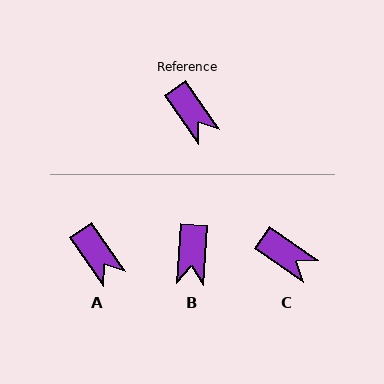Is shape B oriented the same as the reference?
No, it is off by about 39 degrees.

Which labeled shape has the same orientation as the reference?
A.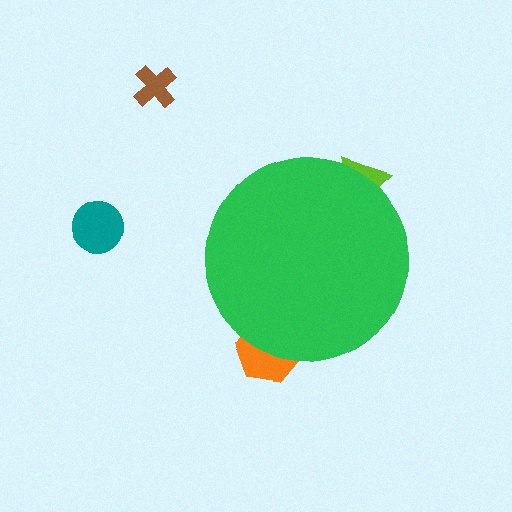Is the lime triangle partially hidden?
Yes, the lime triangle is partially hidden behind the green circle.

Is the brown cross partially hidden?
No, the brown cross is fully visible.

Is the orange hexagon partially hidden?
Yes, the orange hexagon is partially hidden behind the green circle.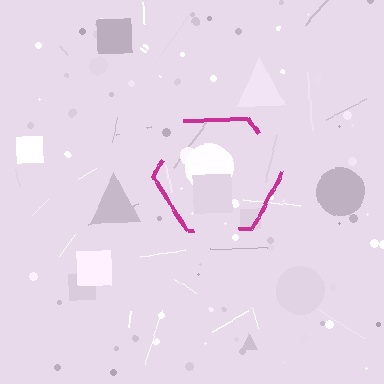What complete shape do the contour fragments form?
The contour fragments form a hexagon.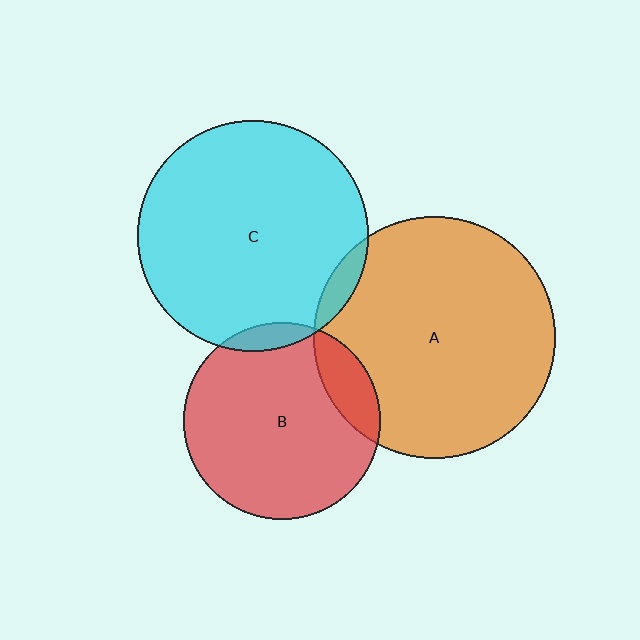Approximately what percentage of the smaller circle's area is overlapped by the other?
Approximately 15%.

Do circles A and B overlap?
Yes.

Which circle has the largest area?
Circle A (orange).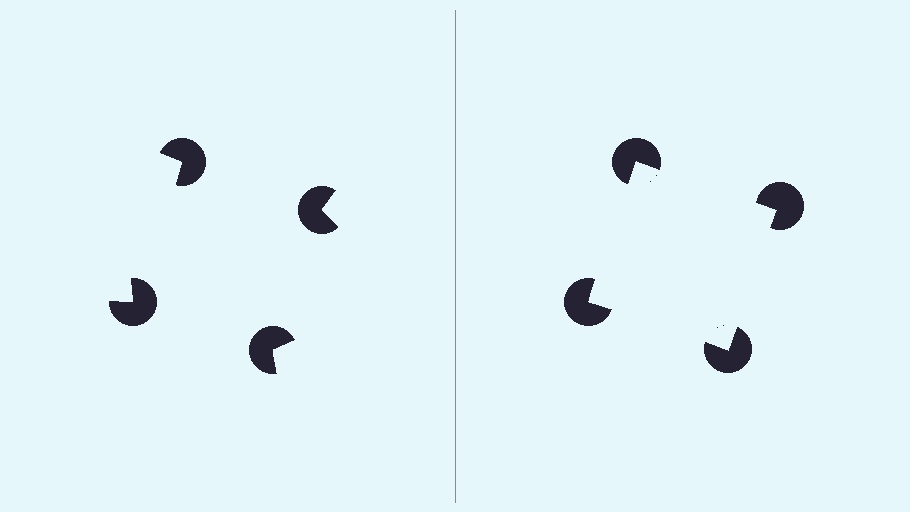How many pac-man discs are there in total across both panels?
8 — 4 on each side.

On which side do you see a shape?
An illusory square appears on the right side. On the left side the wedge cuts are rotated, so no coherent shape forms.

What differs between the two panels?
The pac-man discs are positioned identically on both sides; only the wedge orientations differ. On the right they align to a square; on the left they are misaligned.